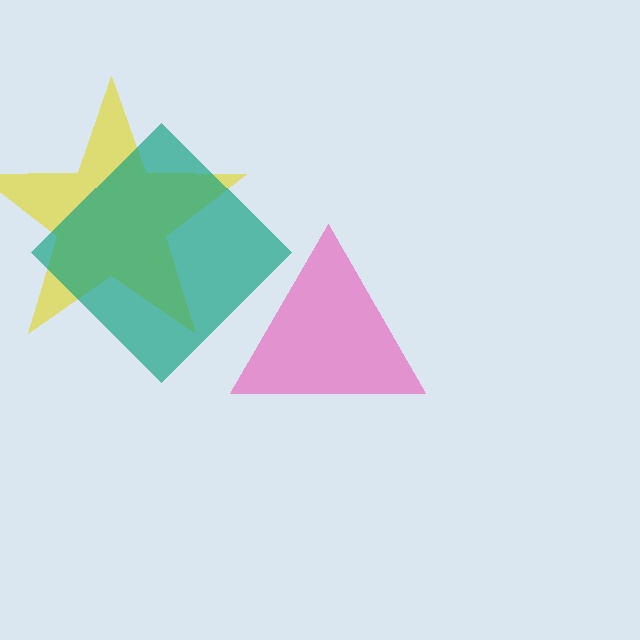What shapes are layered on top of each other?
The layered shapes are: a yellow star, a pink triangle, a teal diamond.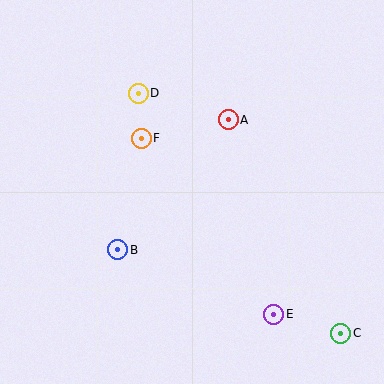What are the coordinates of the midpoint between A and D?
The midpoint between A and D is at (183, 107).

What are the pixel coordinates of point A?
Point A is at (228, 120).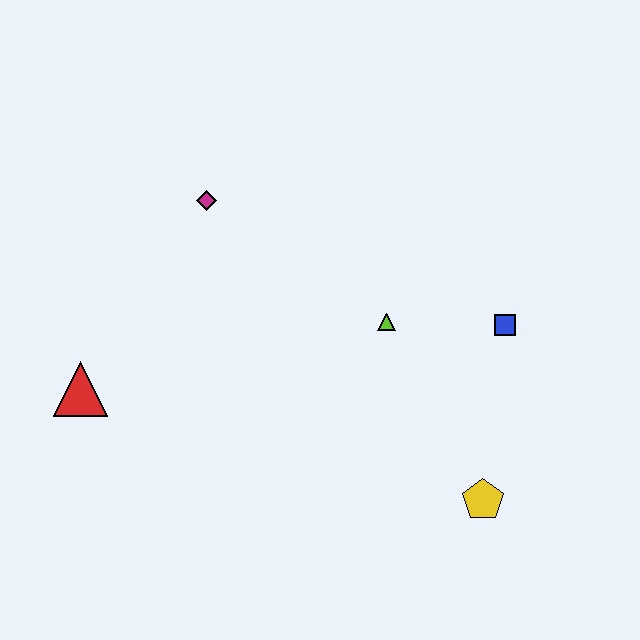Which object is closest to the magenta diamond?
The lime triangle is closest to the magenta diamond.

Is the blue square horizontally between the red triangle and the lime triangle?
No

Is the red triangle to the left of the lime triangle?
Yes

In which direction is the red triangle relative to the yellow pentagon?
The red triangle is to the left of the yellow pentagon.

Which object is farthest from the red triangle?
The blue square is farthest from the red triangle.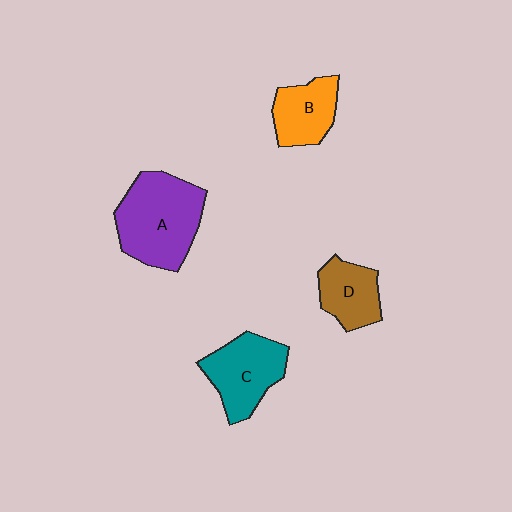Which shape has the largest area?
Shape A (purple).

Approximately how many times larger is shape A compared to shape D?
Approximately 1.9 times.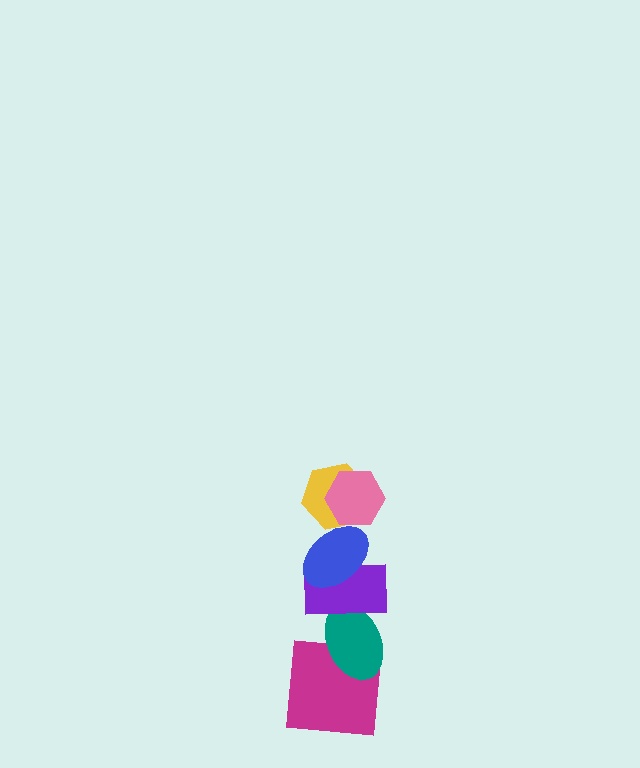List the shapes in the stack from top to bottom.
From top to bottom: the pink hexagon, the yellow hexagon, the blue ellipse, the purple rectangle, the teal ellipse, the magenta square.